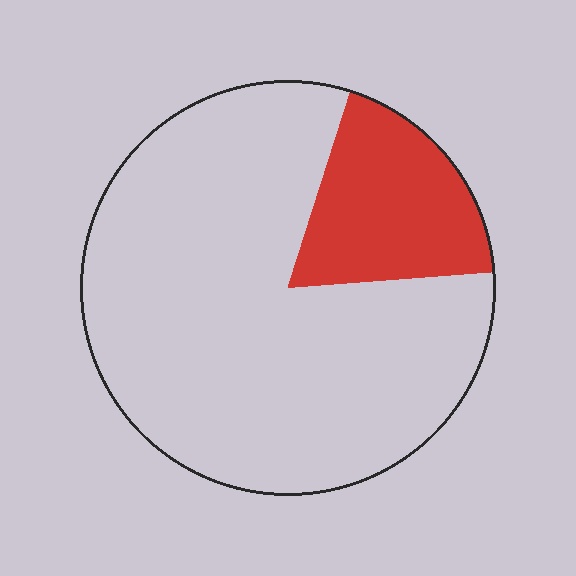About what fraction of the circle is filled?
About one fifth (1/5).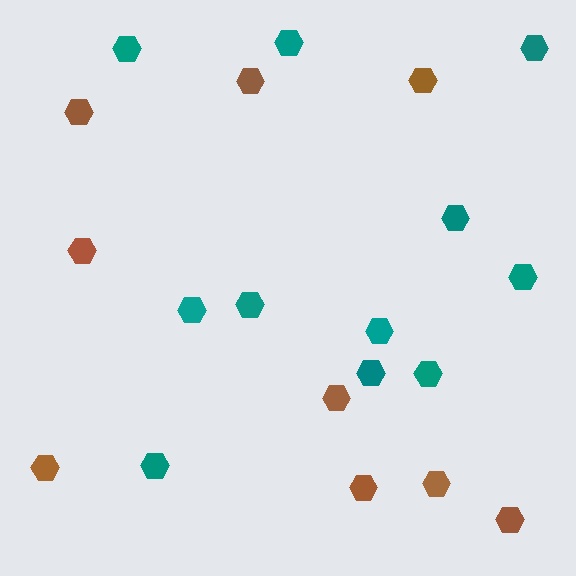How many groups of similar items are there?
There are 2 groups: one group of brown hexagons (9) and one group of teal hexagons (11).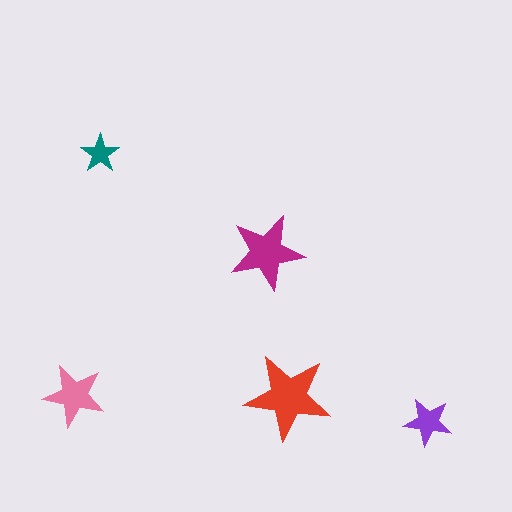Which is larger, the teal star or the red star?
The red one.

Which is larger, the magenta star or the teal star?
The magenta one.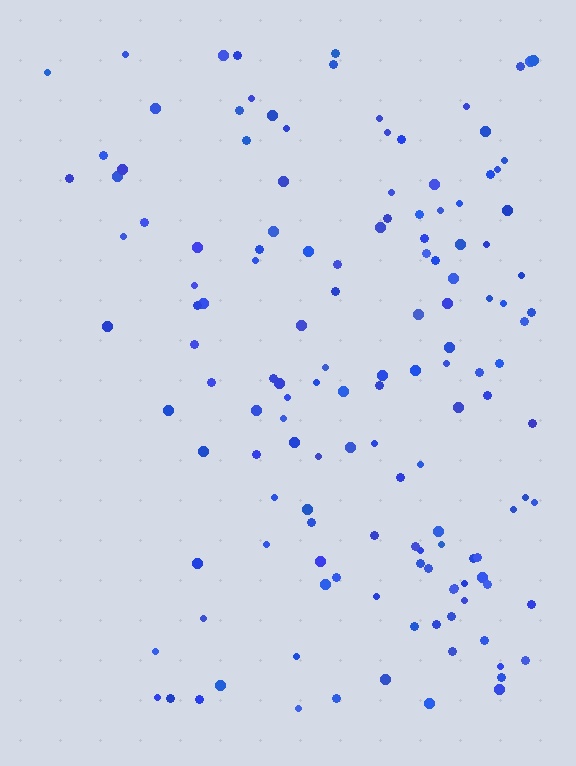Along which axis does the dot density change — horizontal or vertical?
Horizontal.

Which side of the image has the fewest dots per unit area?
The left.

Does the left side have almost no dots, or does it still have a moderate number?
Still a moderate number, just noticeably fewer than the right.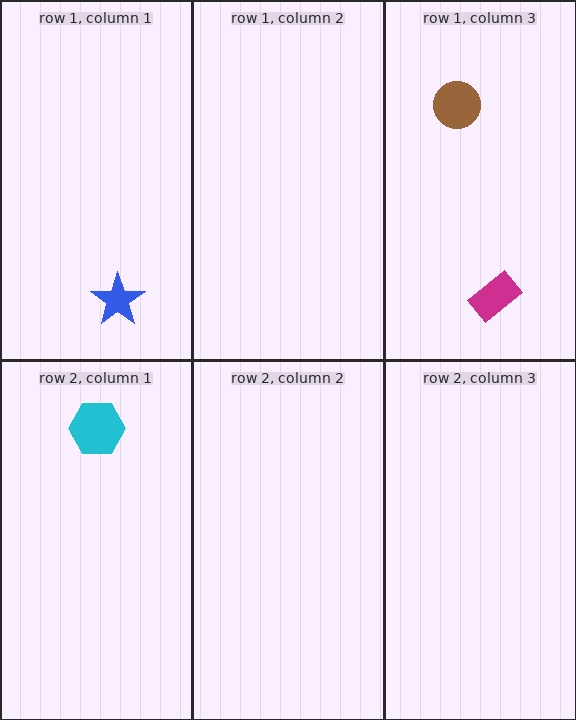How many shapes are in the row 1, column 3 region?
2.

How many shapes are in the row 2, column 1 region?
1.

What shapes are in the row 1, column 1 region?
The blue star.